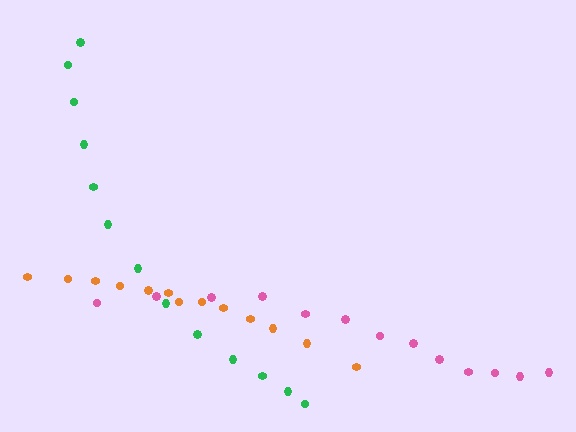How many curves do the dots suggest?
There are 3 distinct paths.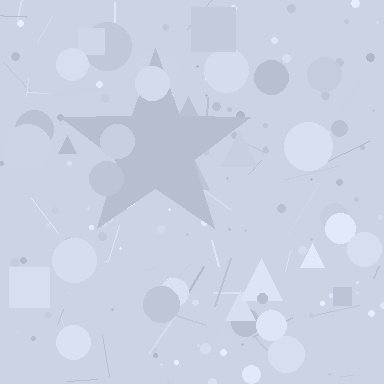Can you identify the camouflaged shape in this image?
The camouflaged shape is a star.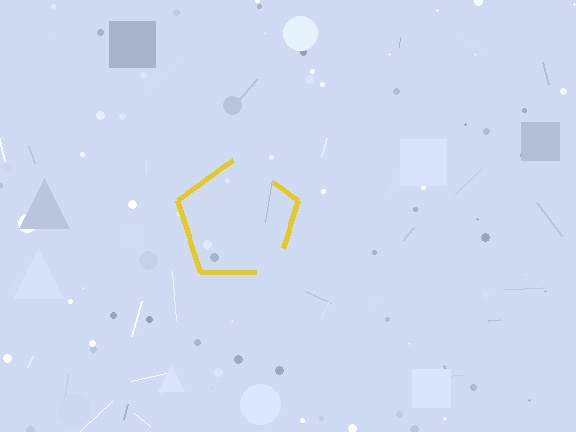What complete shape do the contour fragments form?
The contour fragments form a pentagon.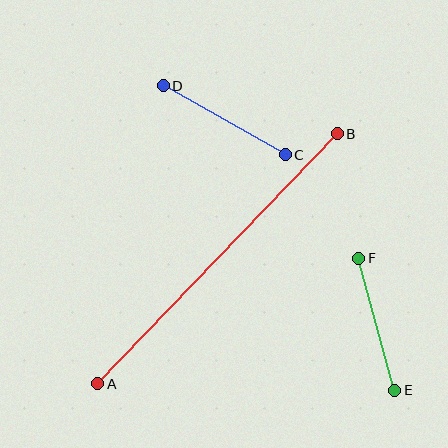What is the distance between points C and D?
The distance is approximately 140 pixels.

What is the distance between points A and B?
The distance is approximately 346 pixels.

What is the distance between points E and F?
The distance is approximately 137 pixels.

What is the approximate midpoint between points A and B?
The midpoint is at approximately (218, 259) pixels.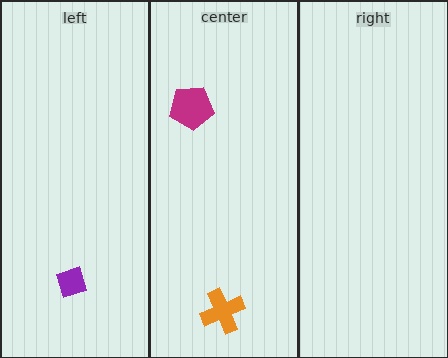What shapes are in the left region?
The purple diamond.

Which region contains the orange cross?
The center region.